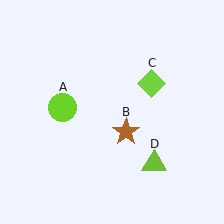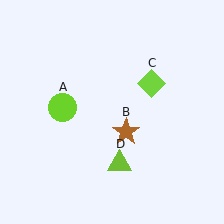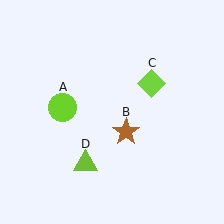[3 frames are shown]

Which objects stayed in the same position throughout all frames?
Lime circle (object A) and brown star (object B) and lime diamond (object C) remained stationary.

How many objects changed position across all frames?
1 object changed position: lime triangle (object D).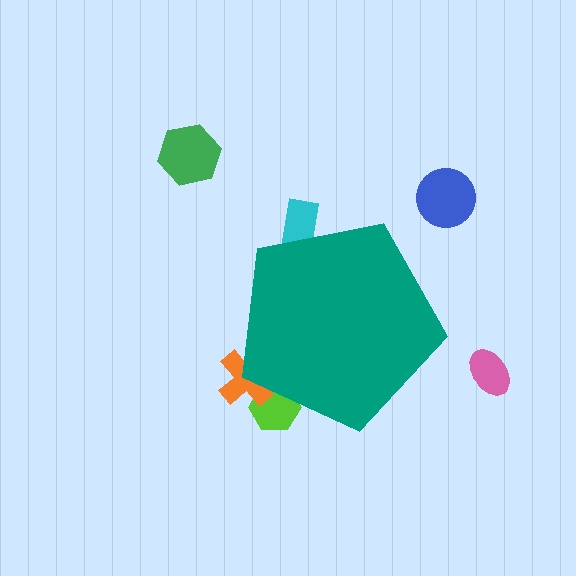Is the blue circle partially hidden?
No, the blue circle is fully visible.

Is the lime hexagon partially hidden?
Yes, the lime hexagon is partially hidden behind the teal pentagon.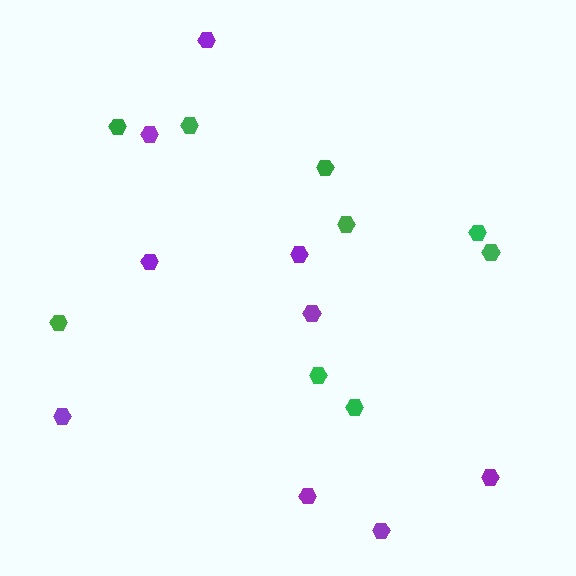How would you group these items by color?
There are 2 groups: one group of purple hexagons (9) and one group of green hexagons (9).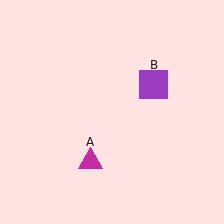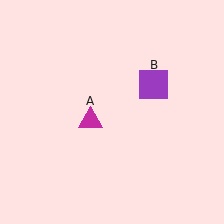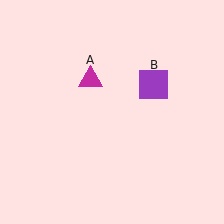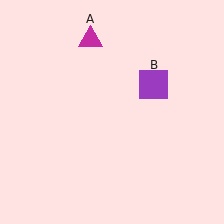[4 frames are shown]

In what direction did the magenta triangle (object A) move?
The magenta triangle (object A) moved up.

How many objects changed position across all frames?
1 object changed position: magenta triangle (object A).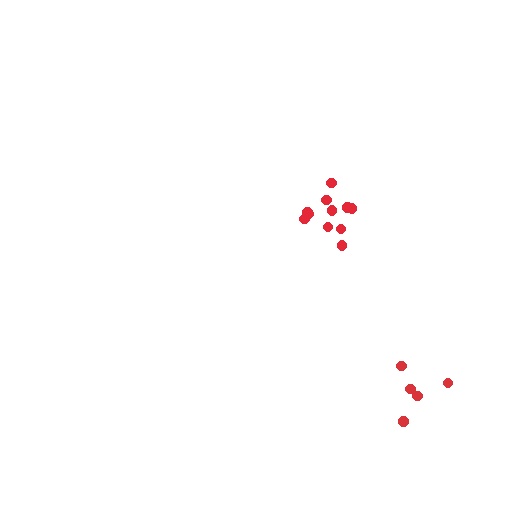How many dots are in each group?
Group 1: 5 dots, Group 2: 11 dots (16 total).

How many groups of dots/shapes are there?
There are 2 groups.